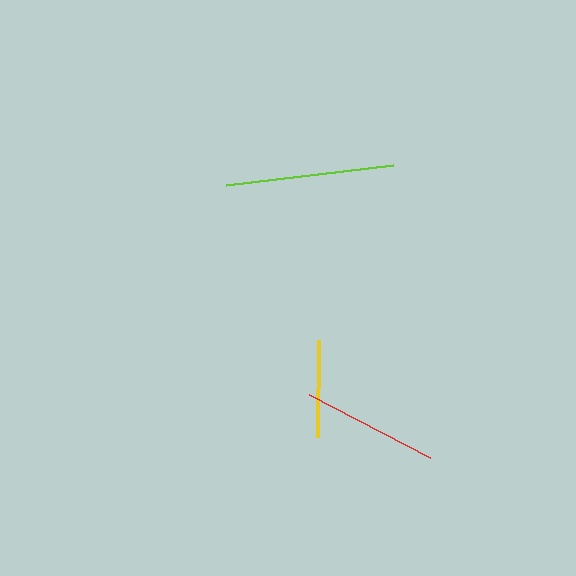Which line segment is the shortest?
The yellow line is the shortest at approximately 96 pixels.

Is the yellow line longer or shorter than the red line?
The red line is longer than the yellow line.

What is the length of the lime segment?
The lime segment is approximately 169 pixels long.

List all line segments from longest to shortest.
From longest to shortest: lime, red, yellow.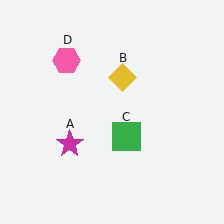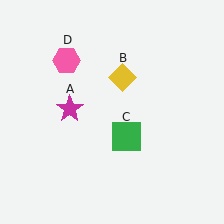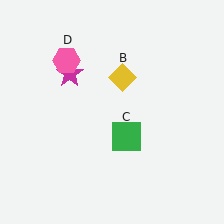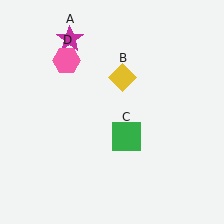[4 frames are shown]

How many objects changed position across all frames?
1 object changed position: magenta star (object A).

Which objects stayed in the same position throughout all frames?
Yellow diamond (object B) and green square (object C) and pink hexagon (object D) remained stationary.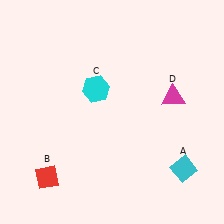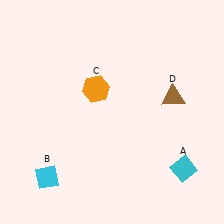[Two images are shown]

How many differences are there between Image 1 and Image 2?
There are 3 differences between the two images.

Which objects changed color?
B changed from red to cyan. C changed from cyan to orange. D changed from magenta to brown.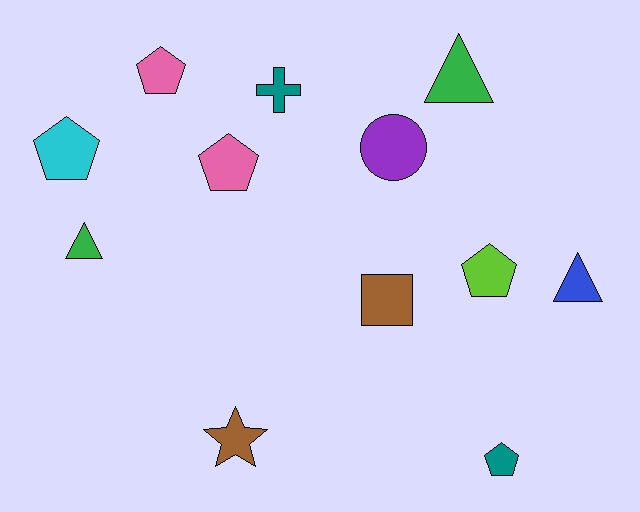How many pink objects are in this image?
There are 2 pink objects.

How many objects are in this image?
There are 12 objects.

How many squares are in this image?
There is 1 square.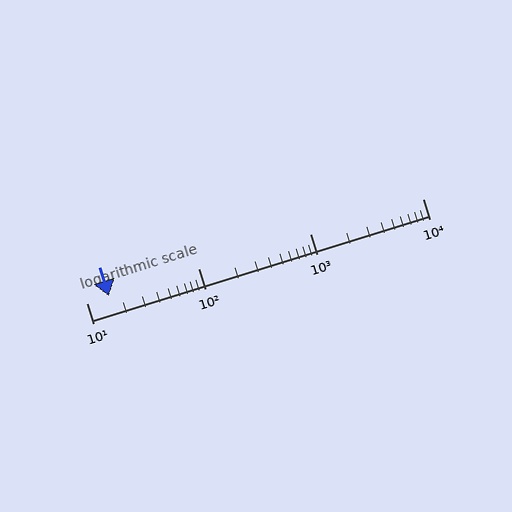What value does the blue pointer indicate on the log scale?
The pointer indicates approximately 16.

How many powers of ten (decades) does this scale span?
The scale spans 3 decades, from 10 to 10000.